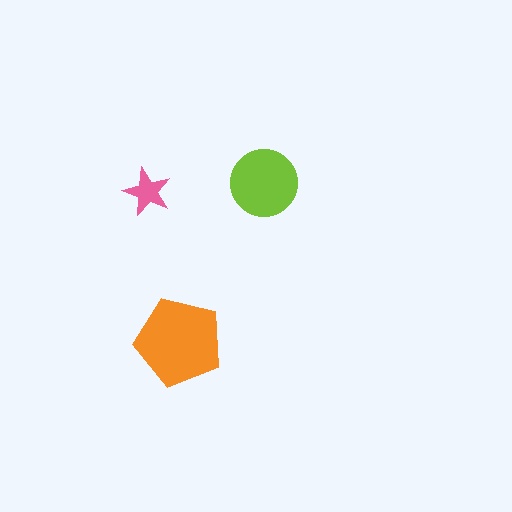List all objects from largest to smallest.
The orange pentagon, the lime circle, the pink star.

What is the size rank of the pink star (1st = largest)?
3rd.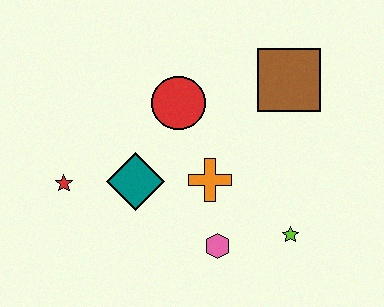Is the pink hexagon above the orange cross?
No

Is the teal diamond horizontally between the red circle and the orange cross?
No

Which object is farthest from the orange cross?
The red star is farthest from the orange cross.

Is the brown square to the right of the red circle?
Yes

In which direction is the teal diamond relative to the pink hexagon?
The teal diamond is to the left of the pink hexagon.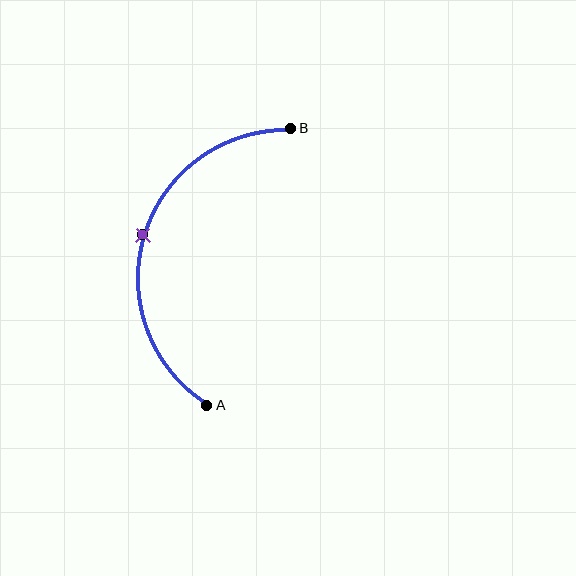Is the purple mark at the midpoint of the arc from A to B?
Yes. The purple mark lies on the arc at equal arc-length from both A and B — it is the arc midpoint.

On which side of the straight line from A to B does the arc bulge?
The arc bulges to the left of the straight line connecting A and B.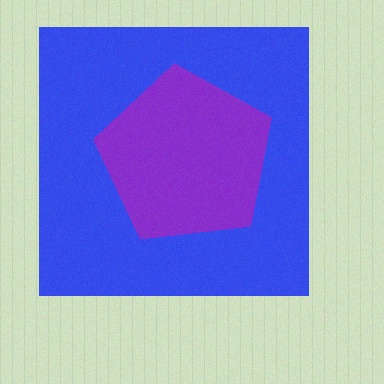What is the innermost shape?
The purple pentagon.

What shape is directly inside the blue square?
The purple pentagon.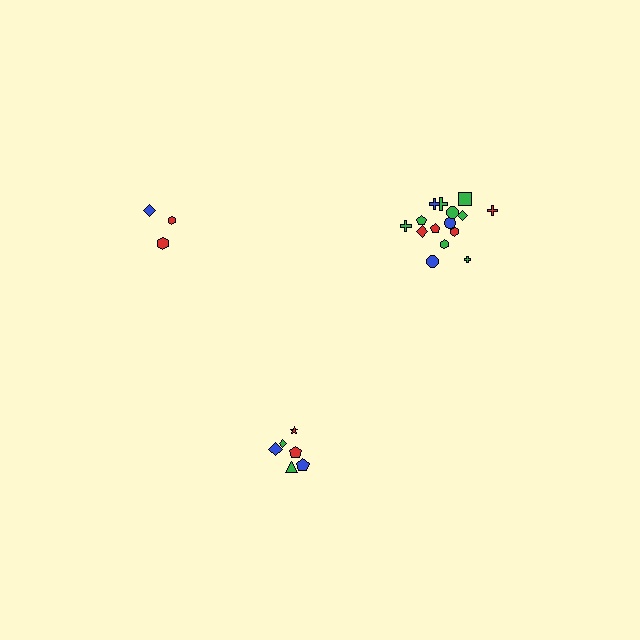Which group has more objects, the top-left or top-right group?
The top-right group.